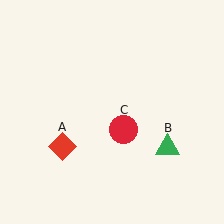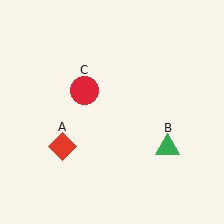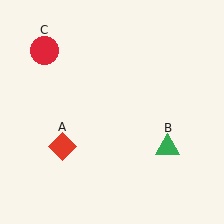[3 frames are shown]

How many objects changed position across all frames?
1 object changed position: red circle (object C).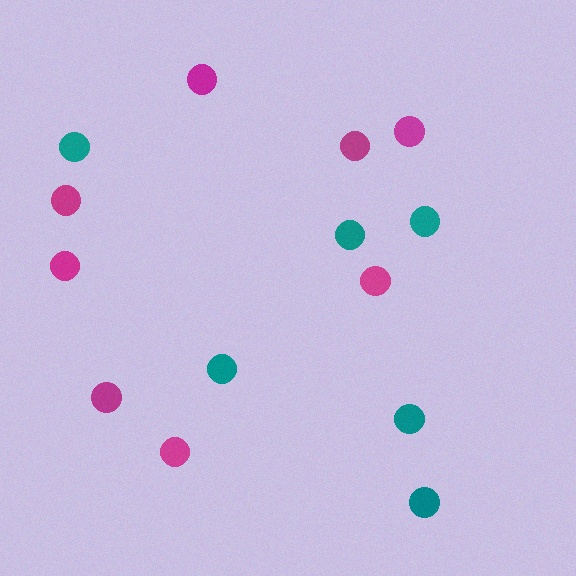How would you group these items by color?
There are 2 groups: one group of teal circles (6) and one group of magenta circles (8).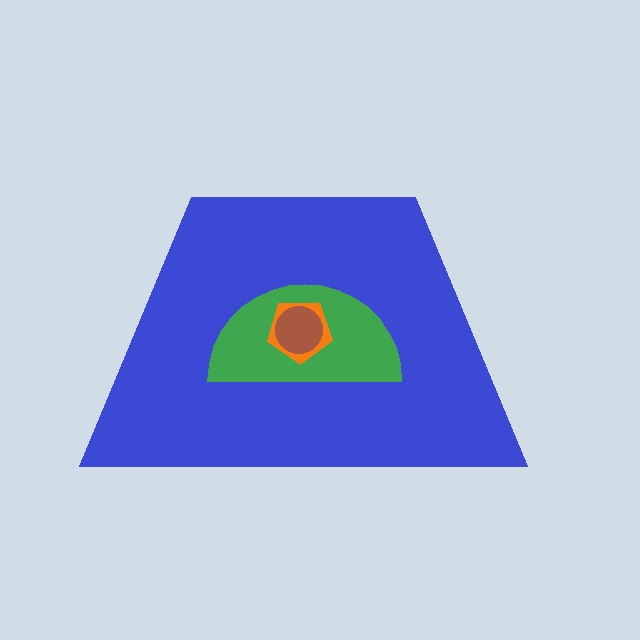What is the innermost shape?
The brown circle.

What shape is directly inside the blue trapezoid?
The green semicircle.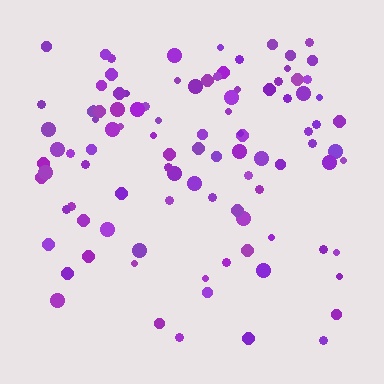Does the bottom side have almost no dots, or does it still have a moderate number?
Still a moderate number, just noticeably fewer than the top.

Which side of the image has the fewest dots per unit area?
The bottom.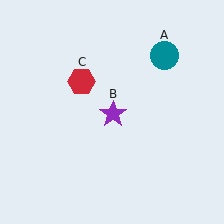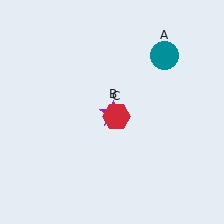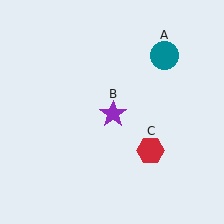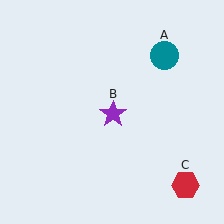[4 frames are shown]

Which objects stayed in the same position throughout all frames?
Teal circle (object A) and purple star (object B) remained stationary.